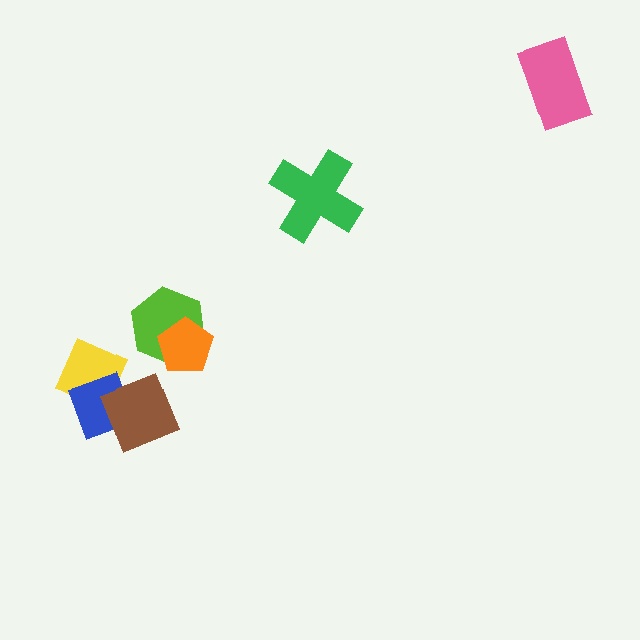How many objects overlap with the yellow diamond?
2 objects overlap with the yellow diamond.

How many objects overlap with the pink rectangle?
0 objects overlap with the pink rectangle.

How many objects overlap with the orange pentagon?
1 object overlaps with the orange pentagon.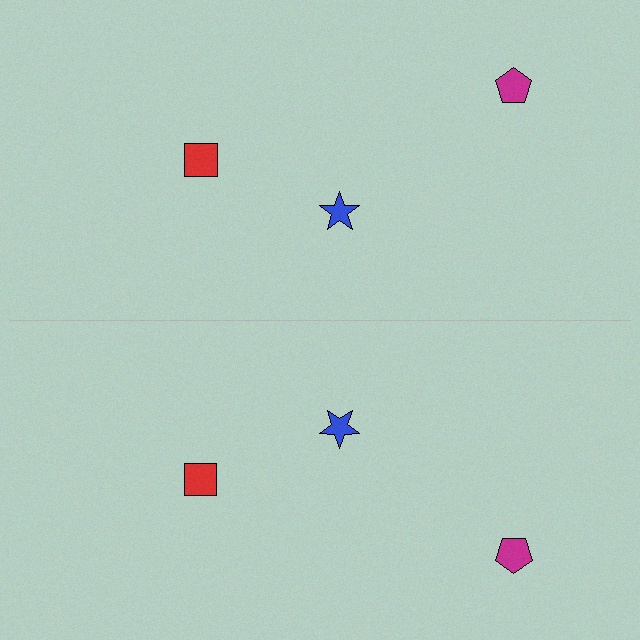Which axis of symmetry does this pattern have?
The pattern has a horizontal axis of symmetry running through the center of the image.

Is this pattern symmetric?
Yes, this pattern has bilateral (reflection) symmetry.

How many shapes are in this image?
There are 6 shapes in this image.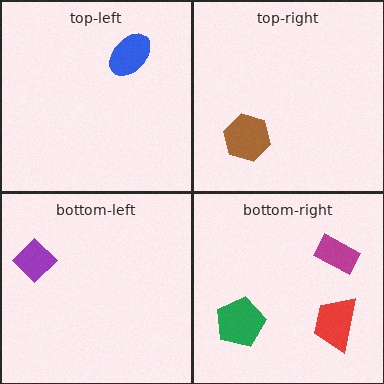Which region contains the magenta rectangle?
The bottom-right region.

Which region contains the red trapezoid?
The bottom-right region.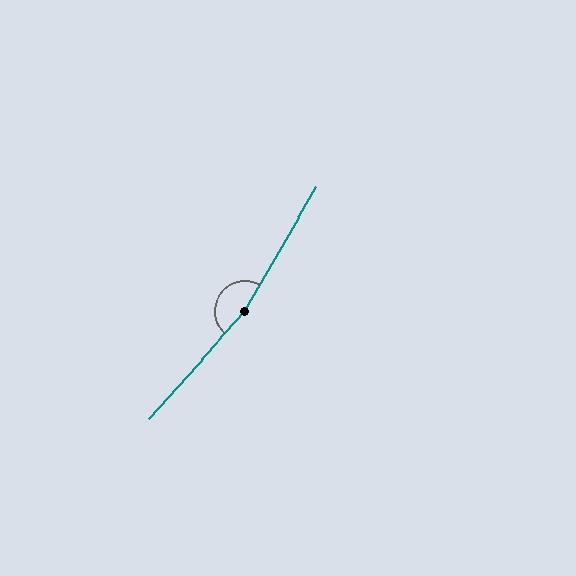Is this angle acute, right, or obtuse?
It is obtuse.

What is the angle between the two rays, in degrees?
Approximately 168 degrees.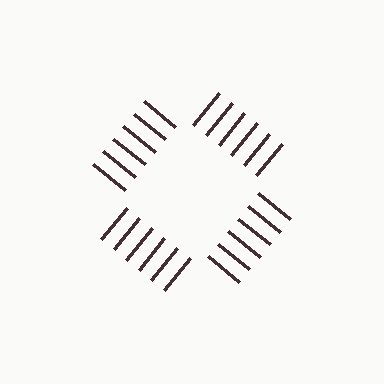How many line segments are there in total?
24 — 6 along each of the 4 edges.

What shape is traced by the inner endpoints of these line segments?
An illusory square — the line segments terminate on its edges but no continuous stroke is drawn.